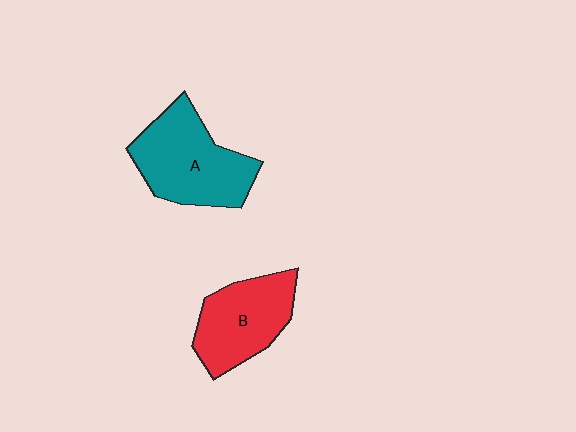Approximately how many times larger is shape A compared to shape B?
Approximately 1.2 times.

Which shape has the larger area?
Shape A (teal).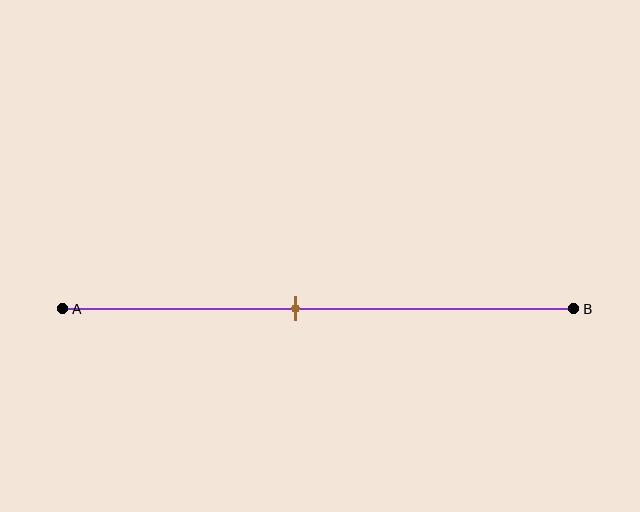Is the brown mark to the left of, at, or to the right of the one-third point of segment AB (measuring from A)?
The brown mark is to the right of the one-third point of segment AB.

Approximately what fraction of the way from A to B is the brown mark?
The brown mark is approximately 45% of the way from A to B.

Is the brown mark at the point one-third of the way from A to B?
No, the mark is at about 45% from A, not at the 33% one-third point.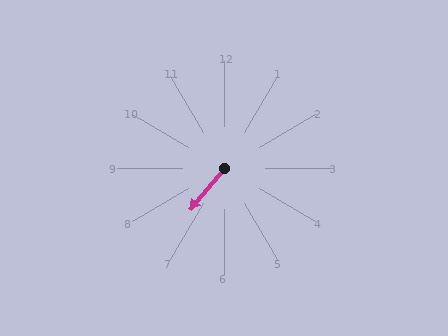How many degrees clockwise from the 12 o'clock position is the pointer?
Approximately 219 degrees.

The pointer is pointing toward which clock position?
Roughly 7 o'clock.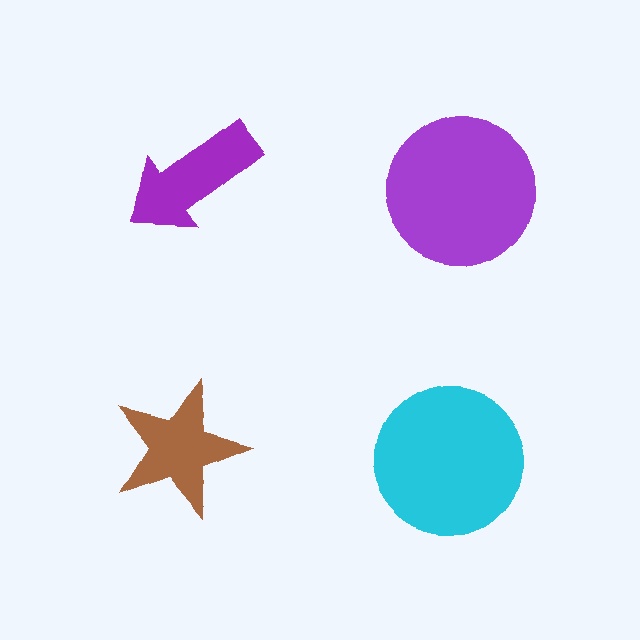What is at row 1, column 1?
A purple arrow.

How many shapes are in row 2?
2 shapes.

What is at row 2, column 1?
A brown star.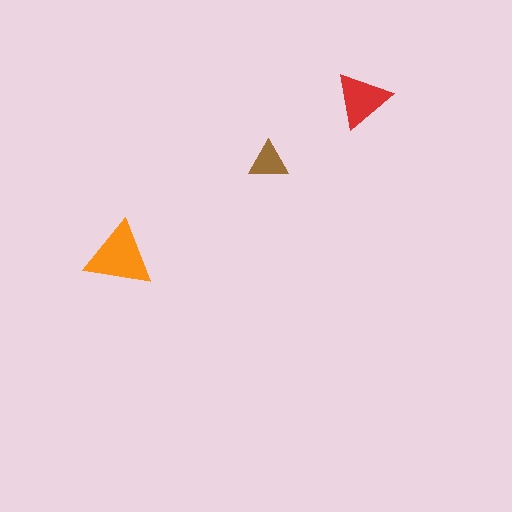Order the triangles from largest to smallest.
the orange one, the red one, the brown one.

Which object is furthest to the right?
The red triangle is rightmost.